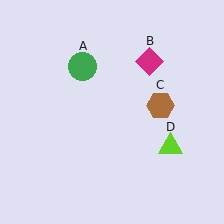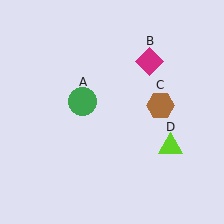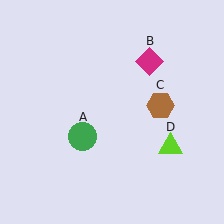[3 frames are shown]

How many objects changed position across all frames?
1 object changed position: green circle (object A).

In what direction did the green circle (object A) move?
The green circle (object A) moved down.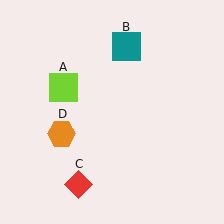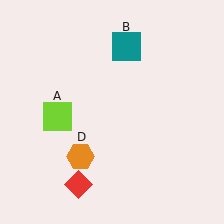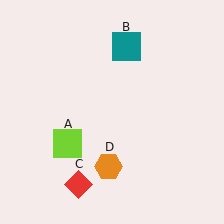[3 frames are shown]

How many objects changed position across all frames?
2 objects changed position: lime square (object A), orange hexagon (object D).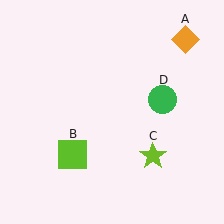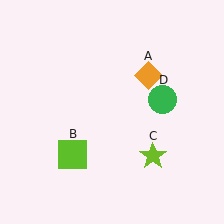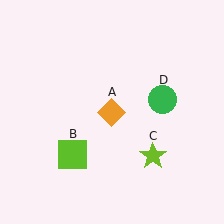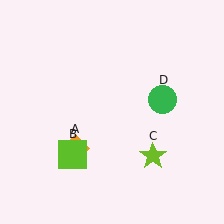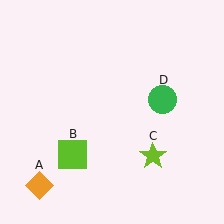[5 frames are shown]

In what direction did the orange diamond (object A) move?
The orange diamond (object A) moved down and to the left.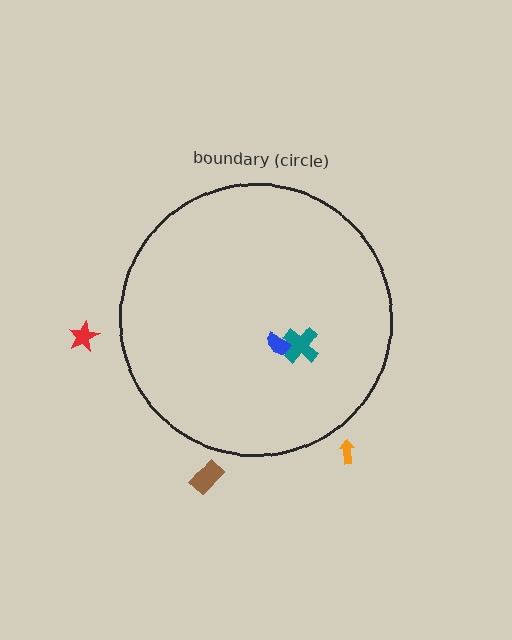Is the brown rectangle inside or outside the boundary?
Outside.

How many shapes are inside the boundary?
2 inside, 3 outside.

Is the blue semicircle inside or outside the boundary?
Inside.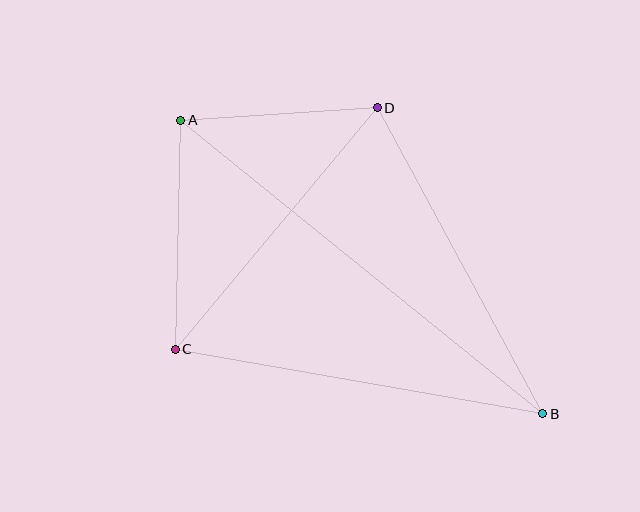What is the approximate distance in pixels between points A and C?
The distance between A and C is approximately 229 pixels.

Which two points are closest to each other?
Points A and D are closest to each other.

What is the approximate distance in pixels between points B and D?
The distance between B and D is approximately 348 pixels.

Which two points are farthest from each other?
Points A and B are farthest from each other.